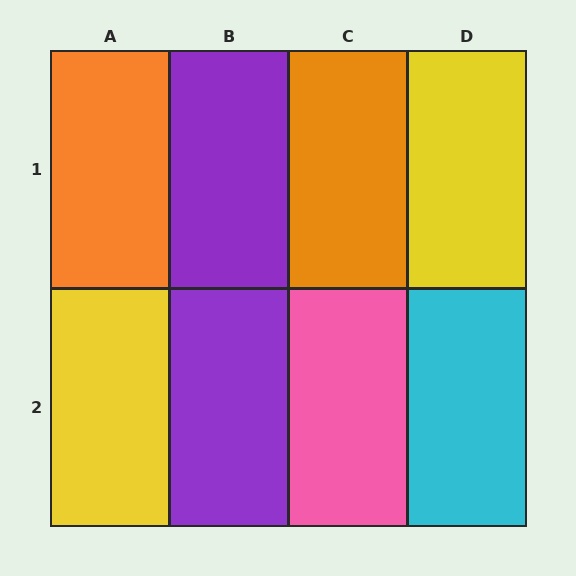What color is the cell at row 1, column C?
Orange.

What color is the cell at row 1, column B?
Purple.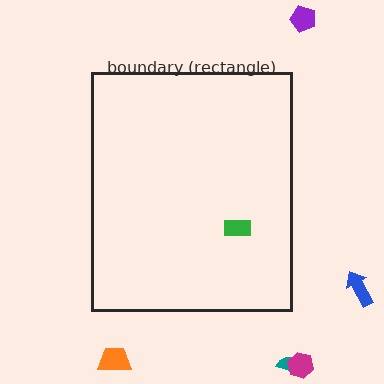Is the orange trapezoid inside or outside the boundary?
Outside.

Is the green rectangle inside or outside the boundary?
Inside.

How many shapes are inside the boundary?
1 inside, 5 outside.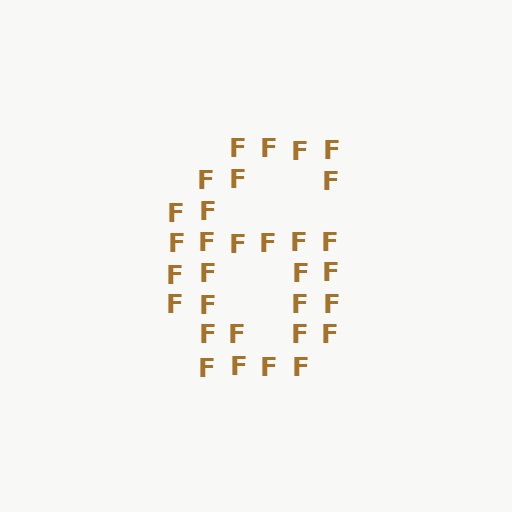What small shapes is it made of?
It is made of small letter F's.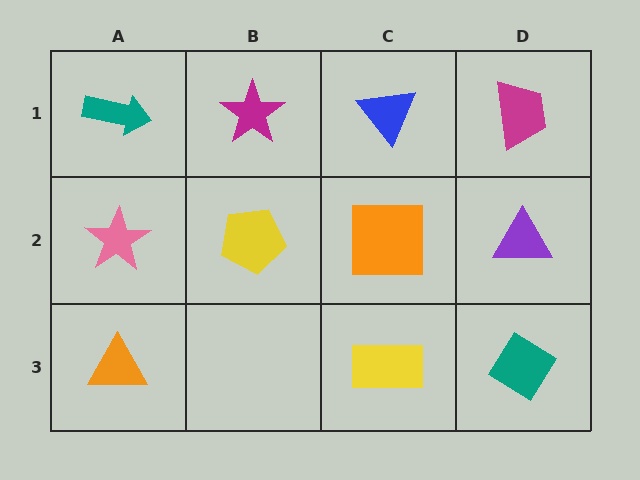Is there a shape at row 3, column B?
No, that cell is empty.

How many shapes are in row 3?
3 shapes.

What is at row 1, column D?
A magenta trapezoid.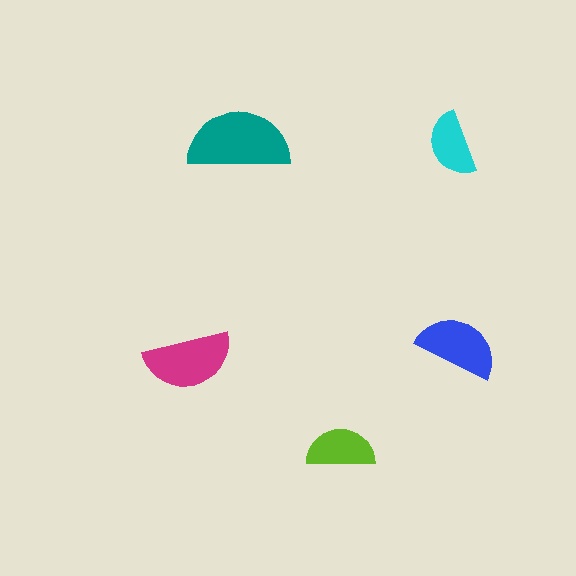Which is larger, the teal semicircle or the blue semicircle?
The teal one.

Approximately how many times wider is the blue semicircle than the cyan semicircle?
About 1.5 times wider.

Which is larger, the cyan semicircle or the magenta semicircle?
The magenta one.